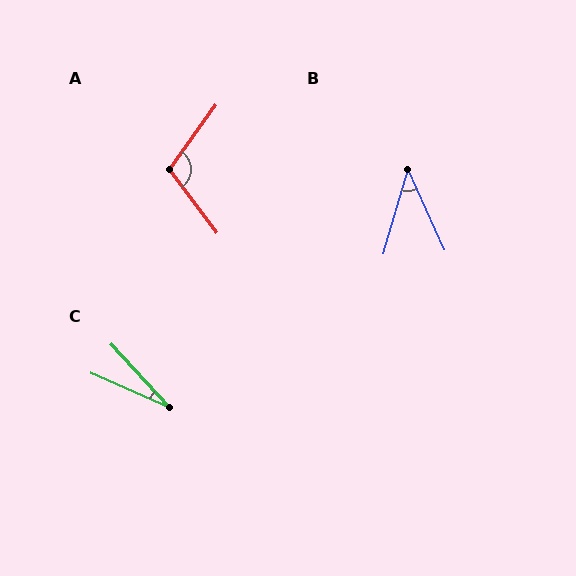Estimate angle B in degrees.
Approximately 41 degrees.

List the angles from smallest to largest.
C (23°), B (41°), A (108°).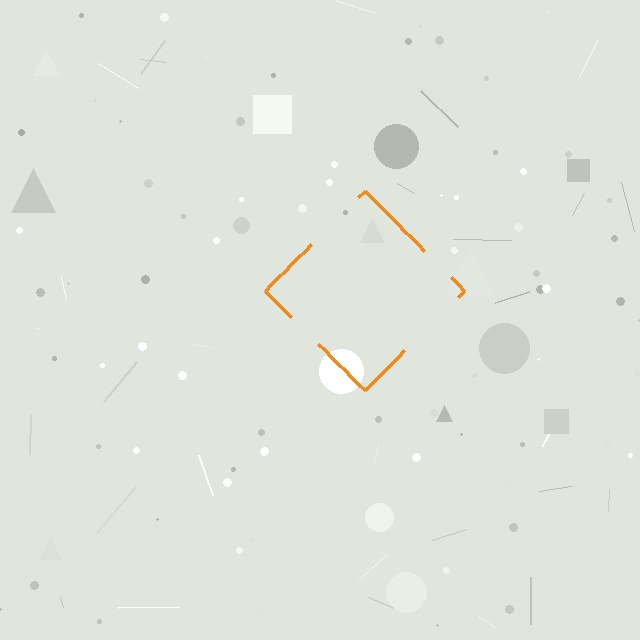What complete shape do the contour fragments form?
The contour fragments form a diamond.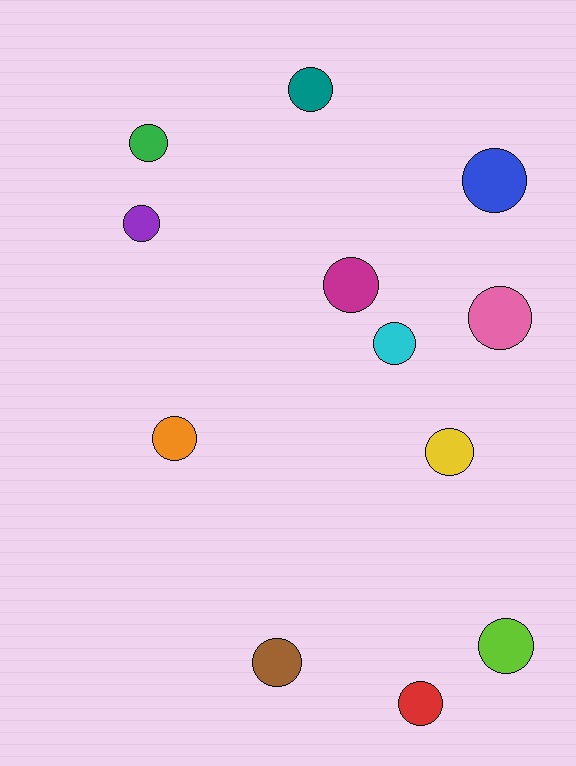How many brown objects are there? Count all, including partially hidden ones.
There is 1 brown object.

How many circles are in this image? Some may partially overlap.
There are 12 circles.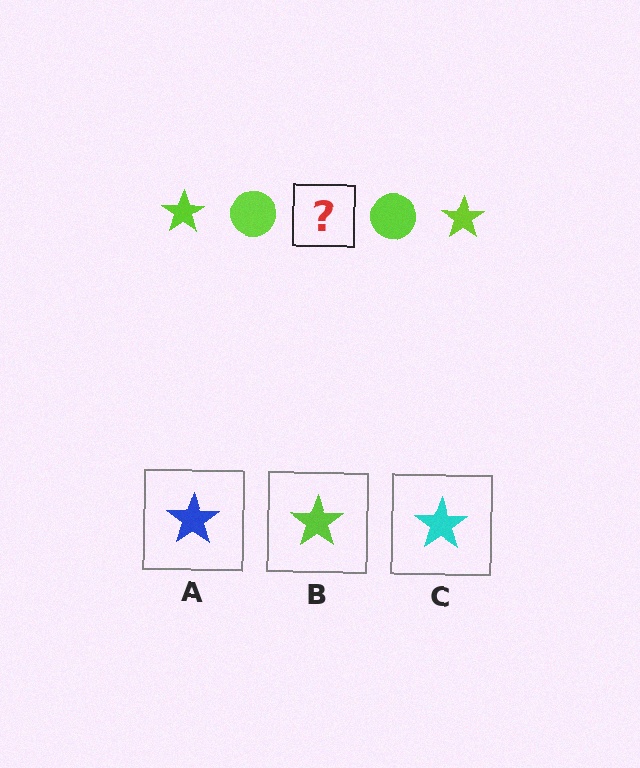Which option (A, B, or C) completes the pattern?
B.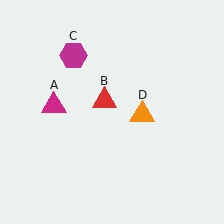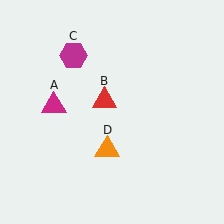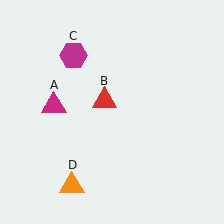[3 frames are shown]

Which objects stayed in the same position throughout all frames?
Magenta triangle (object A) and red triangle (object B) and magenta hexagon (object C) remained stationary.